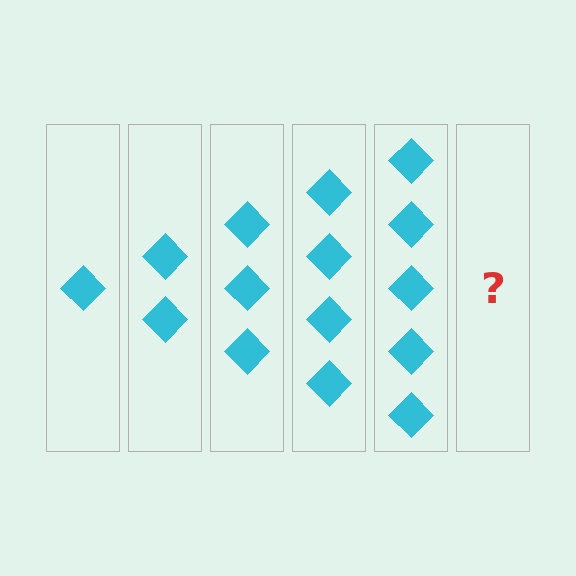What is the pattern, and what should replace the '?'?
The pattern is that each step adds one more diamond. The '?' should be 6 diamonds.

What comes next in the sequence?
The next element should be 6 diamonds.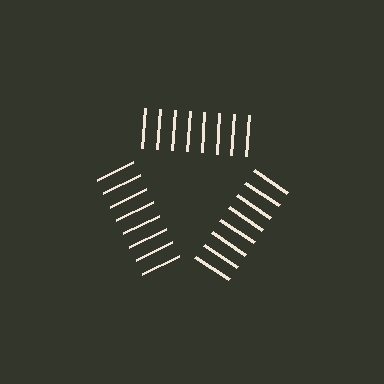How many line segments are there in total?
24 — 8 along each of the 3 edges.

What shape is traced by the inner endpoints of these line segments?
An illusory triangle — the line segments terminate on its edges but no continuous stroke is drawn.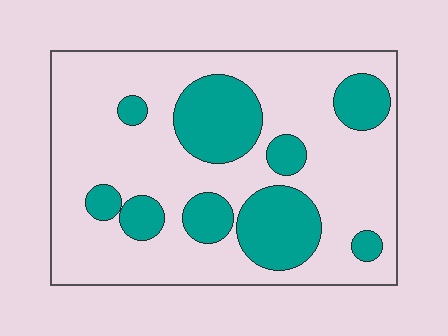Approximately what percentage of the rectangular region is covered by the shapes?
Approximately 25%.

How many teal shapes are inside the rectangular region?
9.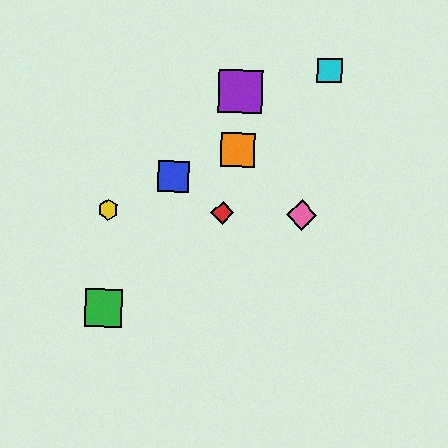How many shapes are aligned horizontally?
3 shapes (the red diamond, the yellow hexagon, the pink diamond) are aligned horizontally.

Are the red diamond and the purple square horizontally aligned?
No, the red diamond is at y≈213 and the purple square is at y≈92.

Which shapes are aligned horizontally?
The red diamond, the yellow hexagon, the pink diamond are aligned horizontally.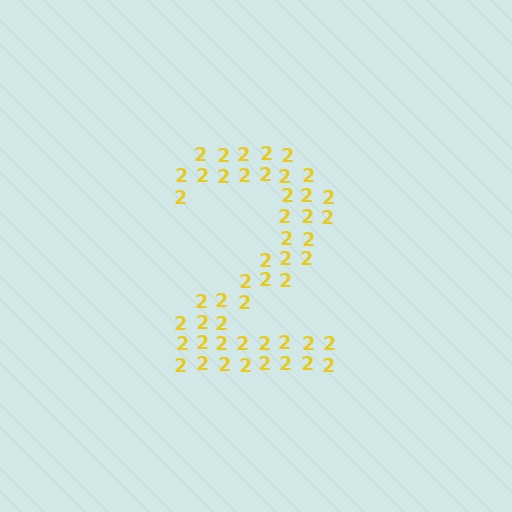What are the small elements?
The small elements are digit 2's.